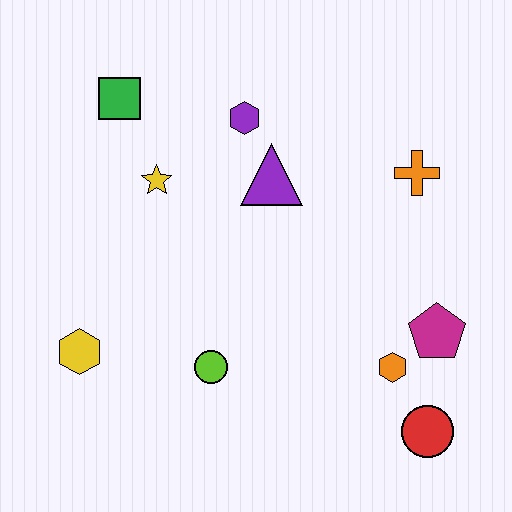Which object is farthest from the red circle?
The green square is farthest from the red circle.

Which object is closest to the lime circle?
The yellow hexagon is closest to the lime circle.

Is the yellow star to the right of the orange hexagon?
No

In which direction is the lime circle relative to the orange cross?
The lime circle is to the left of the orange cross.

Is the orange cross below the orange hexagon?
No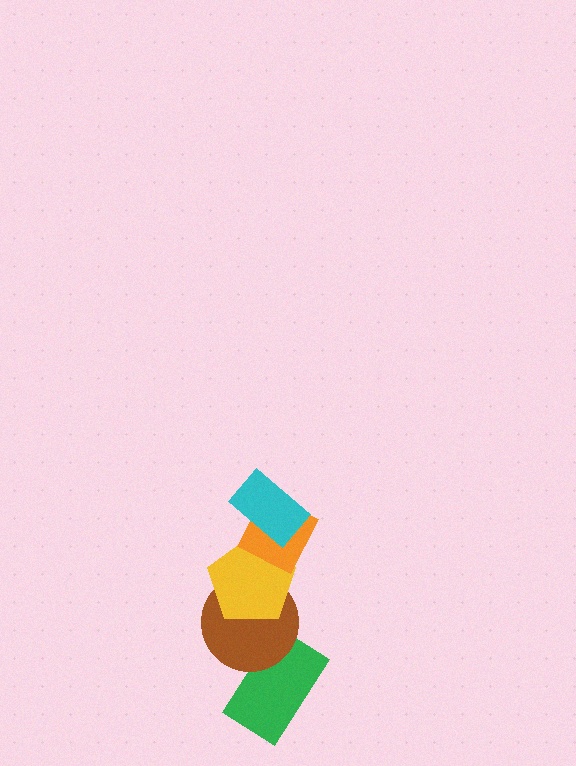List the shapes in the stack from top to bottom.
From top to bottom: the cyan rectangle, the orange diamond, the yellow pentagon, the brown circle, the green rectangle.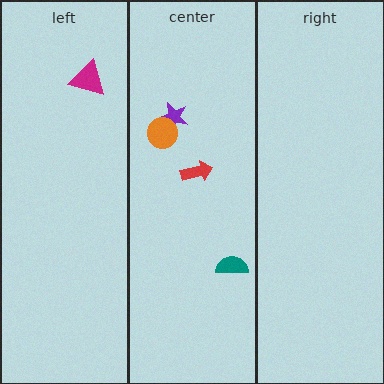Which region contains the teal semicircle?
The center region.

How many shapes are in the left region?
1.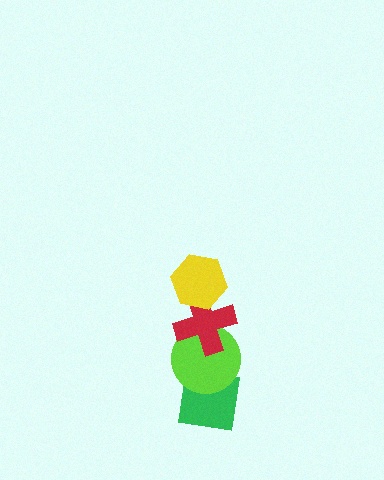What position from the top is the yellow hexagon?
The yellow hexagon is 1st from the top.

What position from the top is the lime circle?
The lime circle is 3rd from the top.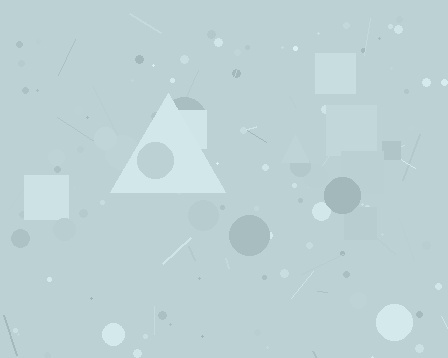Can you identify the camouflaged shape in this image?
The camouflaged shape is a triangle.